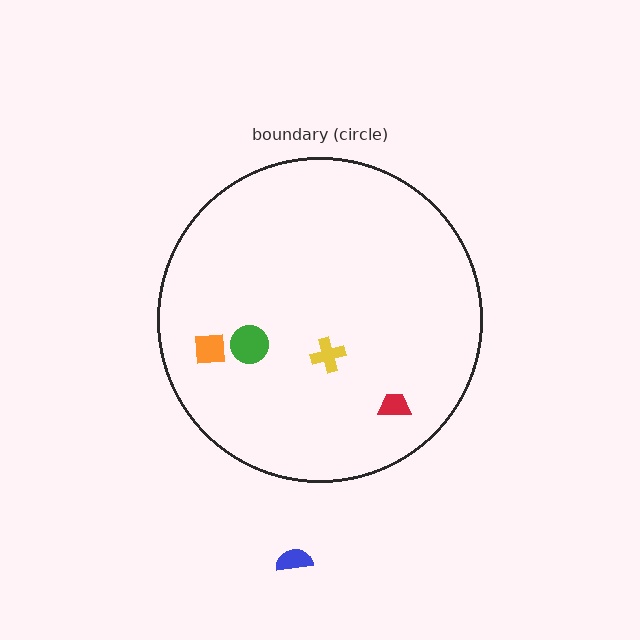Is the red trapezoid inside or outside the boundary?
Inside.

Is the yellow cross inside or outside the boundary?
Inside.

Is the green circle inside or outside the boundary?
Inside.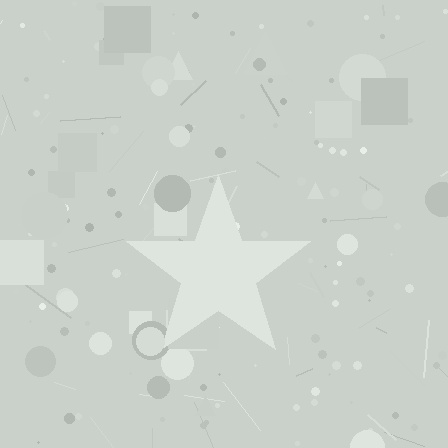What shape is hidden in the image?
A star is hidden in the image.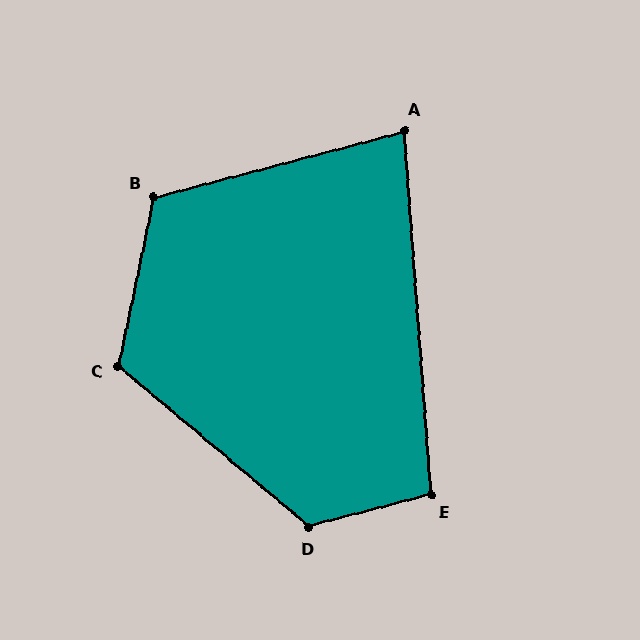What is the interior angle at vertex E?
Approximately 100 degrees (obtuse).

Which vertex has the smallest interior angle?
A, at approximately 80 degrees.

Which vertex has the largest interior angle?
D, at approximately 125 degrees.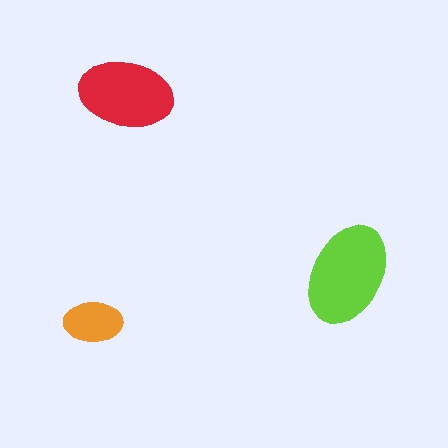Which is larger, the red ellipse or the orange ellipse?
The red one.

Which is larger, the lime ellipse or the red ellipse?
The lime one.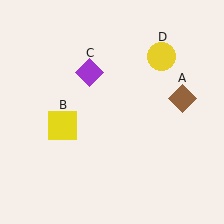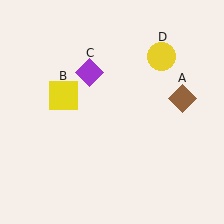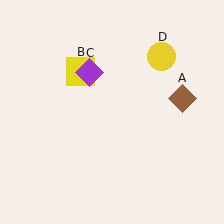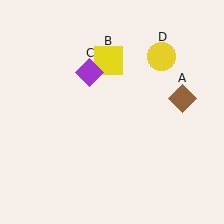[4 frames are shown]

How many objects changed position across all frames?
1 object changed position: yellow square (object B).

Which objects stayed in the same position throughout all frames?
Brown diamond (object A) and purple diamond (object C) and yellow circle (object D) remained stationary.